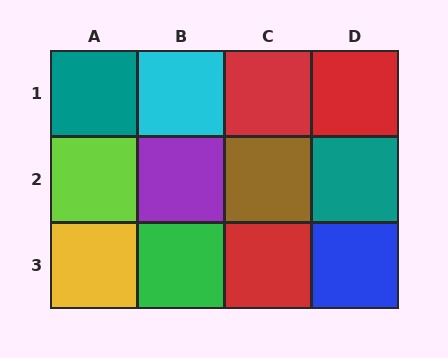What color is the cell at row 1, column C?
Red.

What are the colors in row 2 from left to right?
Lime, purple, brown, teal.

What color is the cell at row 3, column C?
Red.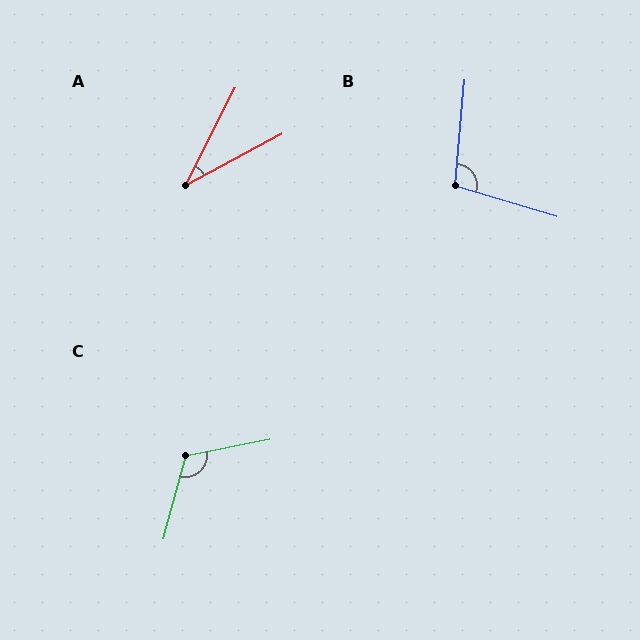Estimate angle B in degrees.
Approximately 101 degrees.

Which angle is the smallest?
A, at approximately 35 degrees.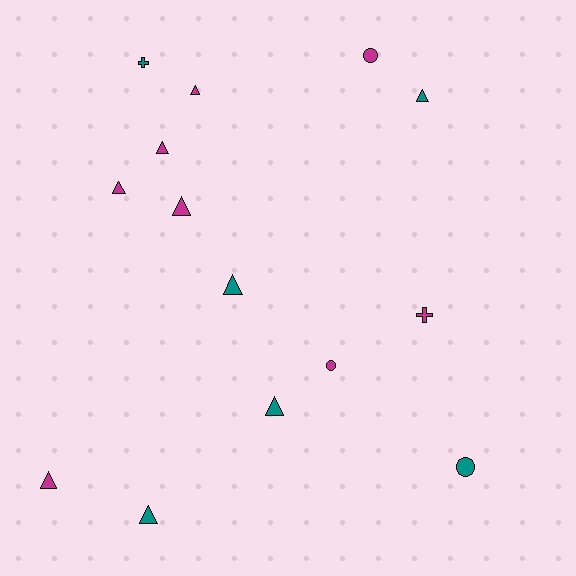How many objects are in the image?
There are 14 objects.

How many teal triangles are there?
There are 4 teal triangles.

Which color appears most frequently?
Magenta, with 8 objects.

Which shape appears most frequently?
Triangle, with 9 objects.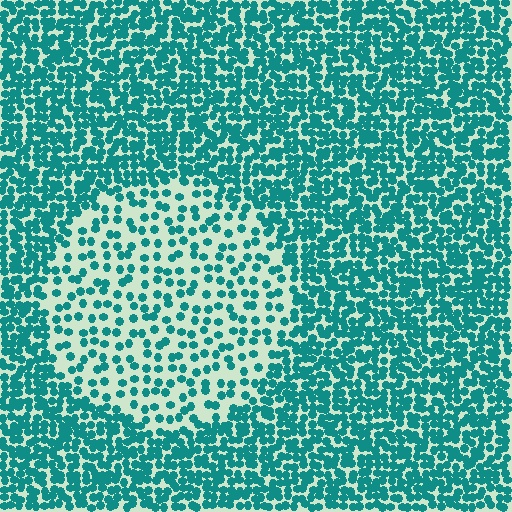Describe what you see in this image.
The image contains small teal elements arranged at two different densities. A circle-shaped region is visible where the elements are less densely packed than the surrounding area.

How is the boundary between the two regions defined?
The boundary is defined by a change in element density (approximately 2.4x ratio). All elements are the same color, size, and shape.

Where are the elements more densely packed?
The elements are more densely packed outside the circle boundary.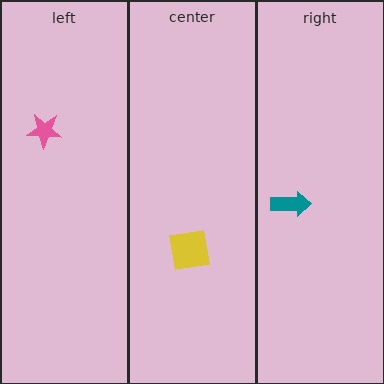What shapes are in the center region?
The yellow square.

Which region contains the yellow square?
The center region.